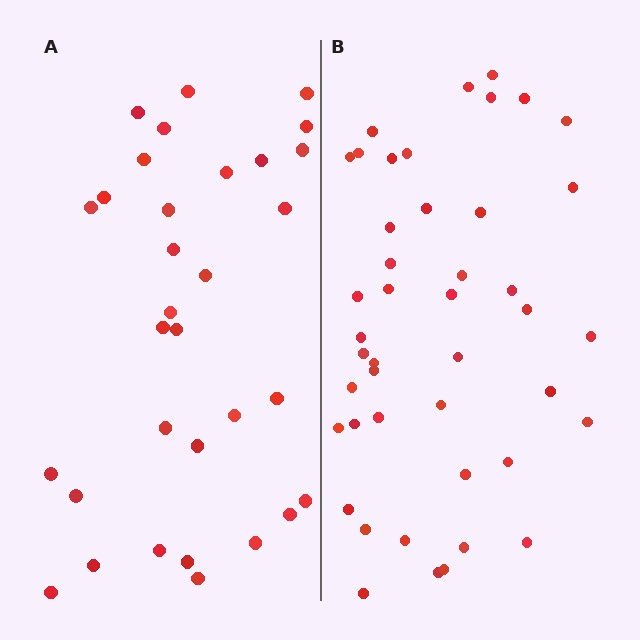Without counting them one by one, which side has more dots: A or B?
Region B (the right region) has more dots.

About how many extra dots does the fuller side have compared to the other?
Region B has roughly 12 or so more dots than region A.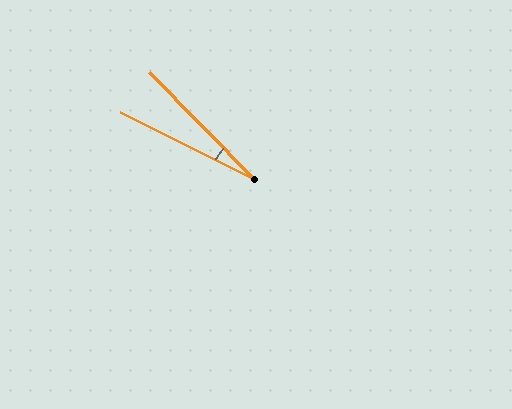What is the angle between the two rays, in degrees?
Approximately 19 degrees.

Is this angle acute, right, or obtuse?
It is acute.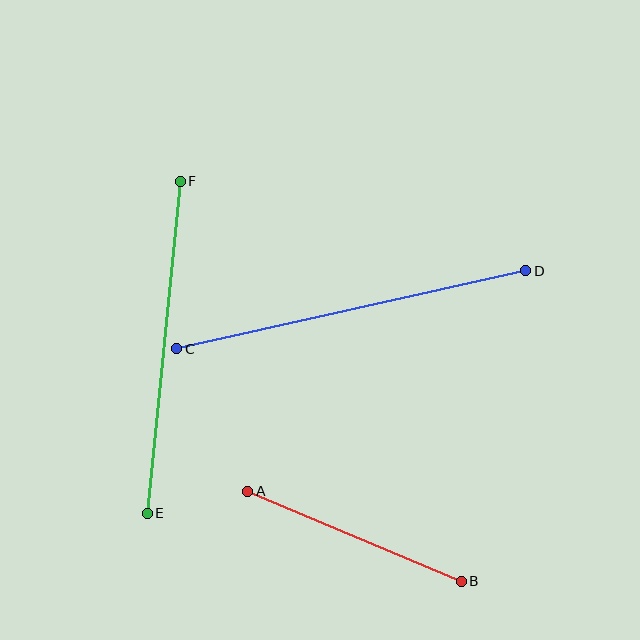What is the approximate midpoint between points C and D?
The midpoint is at approximately (351, 310) pixels.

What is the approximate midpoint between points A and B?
The midpoint is at approximately (355, 536) pixels.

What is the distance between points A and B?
The distance is approximately 231 pixels.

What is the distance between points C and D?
The distance is approximately 358 pixels.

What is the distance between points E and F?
The distance is approximately 334 pixels.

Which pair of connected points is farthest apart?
Points C and D are farthest apart.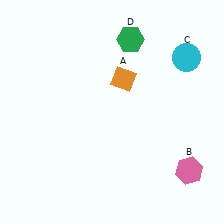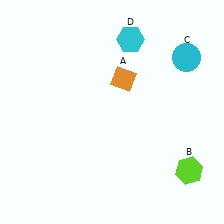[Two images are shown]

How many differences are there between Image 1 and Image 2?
There are 2 differences between the two images.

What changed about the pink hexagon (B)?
In Image 1, B is pink. In Image 2, it changed to lime.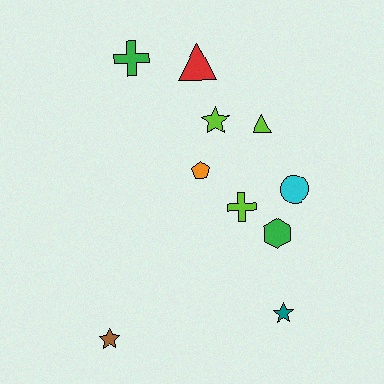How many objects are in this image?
There are 10 objects.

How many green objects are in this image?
There are 2 green objects.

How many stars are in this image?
There are 3 stars.